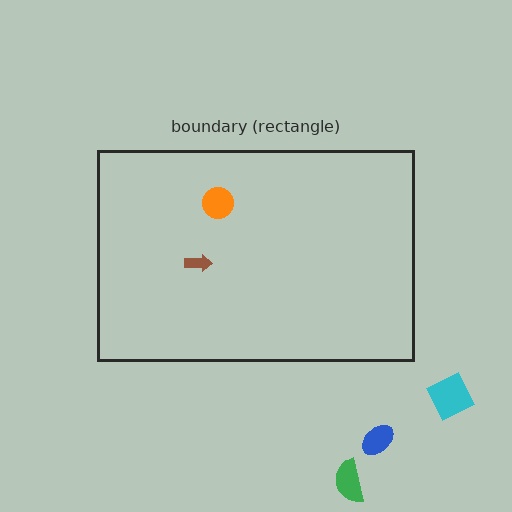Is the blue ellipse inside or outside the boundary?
Outside.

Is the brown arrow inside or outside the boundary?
Inside.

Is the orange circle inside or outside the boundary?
Inside.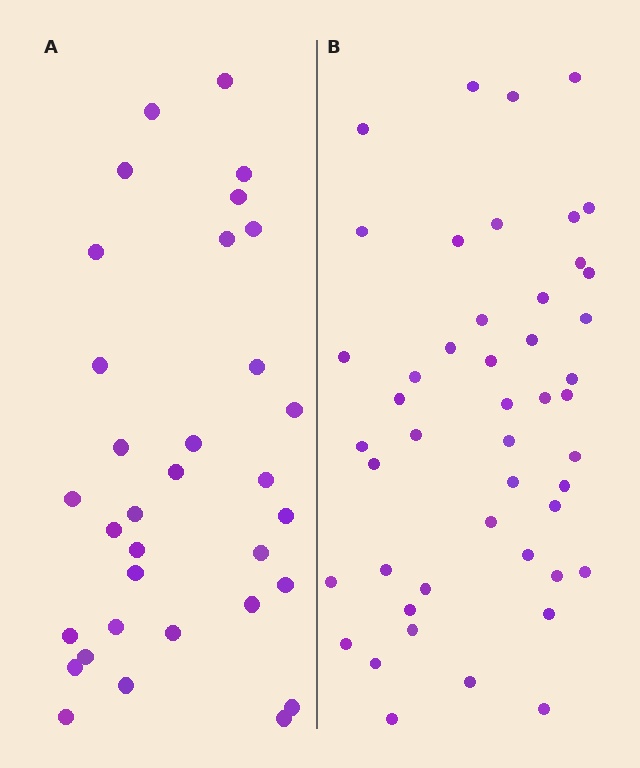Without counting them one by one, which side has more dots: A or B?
Region B (the right region) has more dots.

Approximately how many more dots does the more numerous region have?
Region B has approximately 15 more dots than region A.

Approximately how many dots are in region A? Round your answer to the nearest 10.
About 30 dots. (The exact count is 33, which rounds to 30.)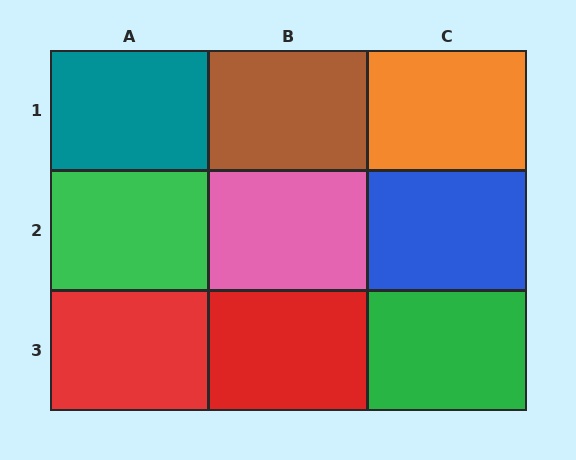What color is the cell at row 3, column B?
Red.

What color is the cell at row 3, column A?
Red.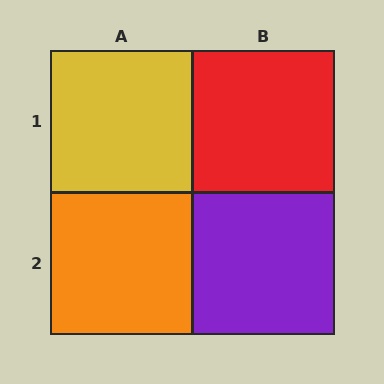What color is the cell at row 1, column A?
Yellow.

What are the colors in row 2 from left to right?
Orange, purple.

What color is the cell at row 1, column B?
Red.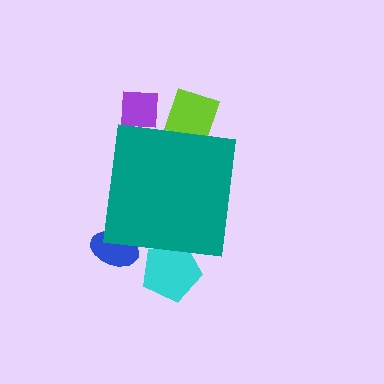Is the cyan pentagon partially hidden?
Yes, the cyan pentagon is partially hidden behind the teal square.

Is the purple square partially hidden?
Yes, the purple square is partially hidden behind the teal square.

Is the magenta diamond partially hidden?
Yes, the magenta diamond is partially hidden behind the teal square.